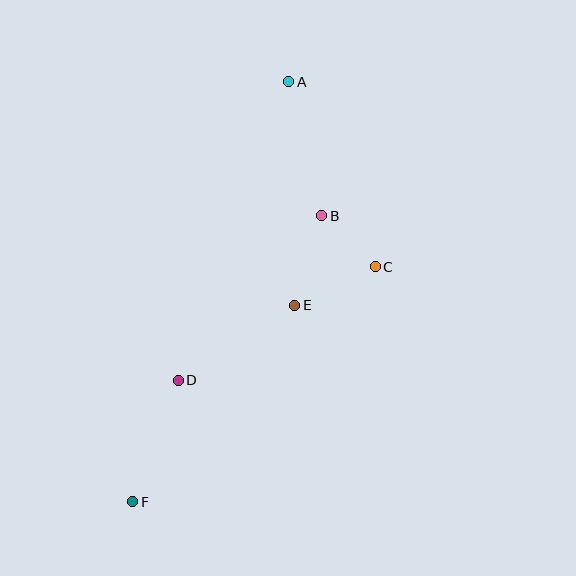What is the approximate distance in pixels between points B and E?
The distance between B and E is approximately 94 pixels.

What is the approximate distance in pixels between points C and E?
The distance between C and E is approximately 89 pixels.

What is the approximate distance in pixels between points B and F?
The distance between B and F is approximately 343 pixels.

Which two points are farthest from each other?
Points A and F are farthest from each other.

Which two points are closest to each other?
Points B and C are closest to each other.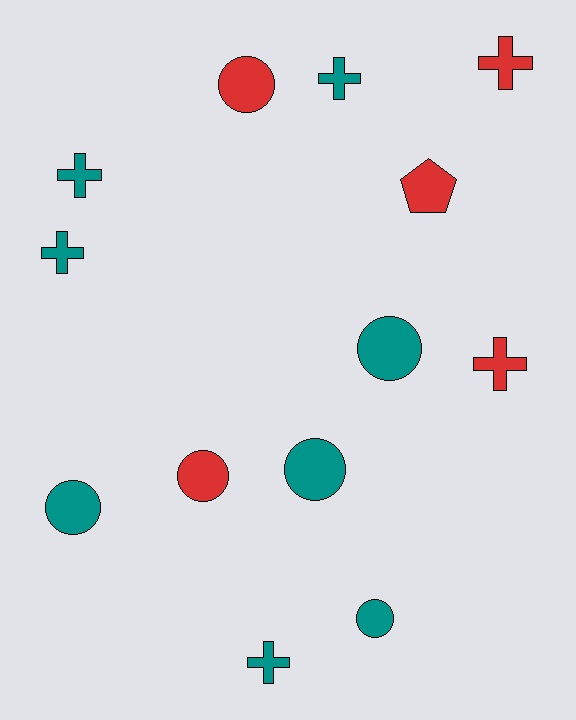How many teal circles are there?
There are 4 teal circles.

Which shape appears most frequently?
Circle, with 6 objects.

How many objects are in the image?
There are 13 objects.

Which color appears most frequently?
Teal, with 8 objects.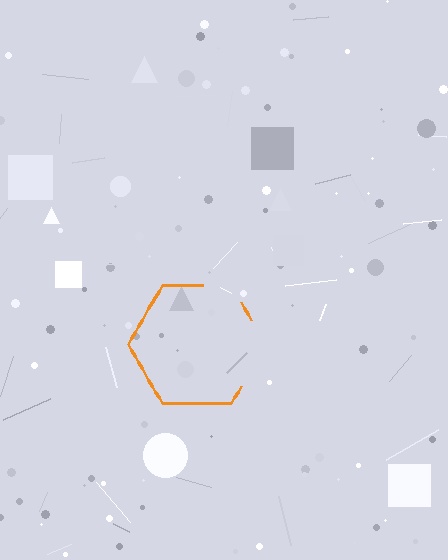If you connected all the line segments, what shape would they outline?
They would outline a hexagon.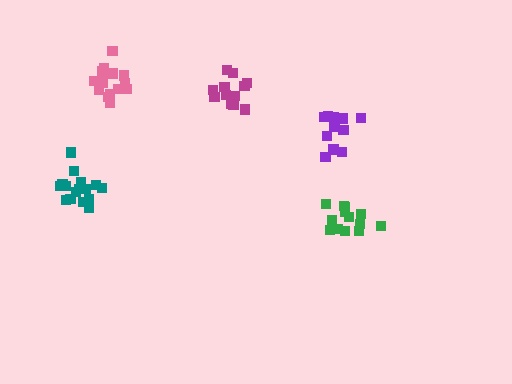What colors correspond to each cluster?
The clusters are colored: teal, pink, magenta, green, purple.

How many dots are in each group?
Group 1: 16 dots, Group 2: 16 dots, Group 3: 12 dots, Group 4: 14 dots, Group 5: 12 dots (70 total).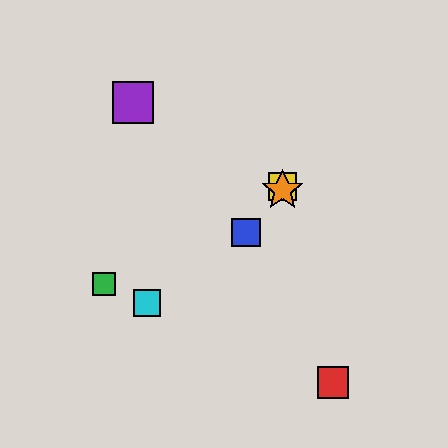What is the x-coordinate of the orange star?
The orange star is at x≈282.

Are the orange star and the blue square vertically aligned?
No, the orange star is at x≈282 and the blue square is at x≈246.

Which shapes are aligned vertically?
The yellow square, the orange star are aligned vertically.